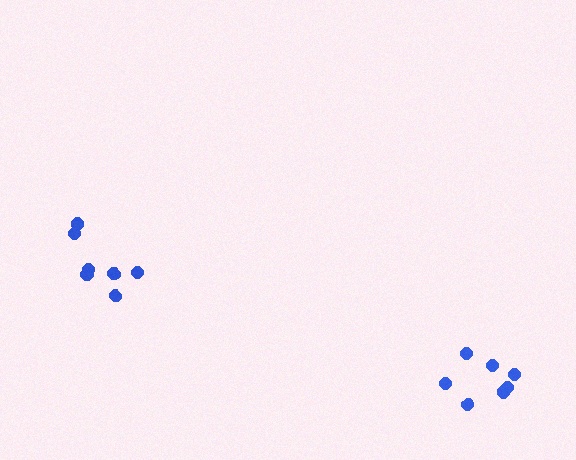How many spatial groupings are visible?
There are 2 spatial groupings.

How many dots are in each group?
Group 1: 7 dots, Group 2: 7 dots (14 total).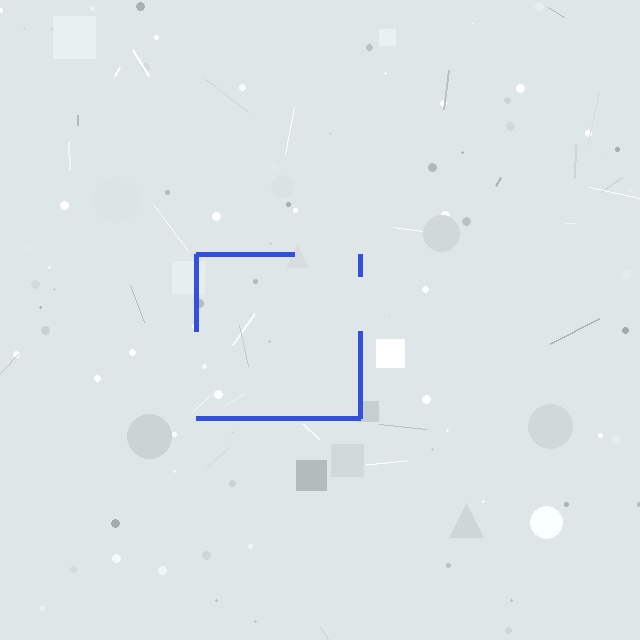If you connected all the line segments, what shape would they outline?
They would outline a square.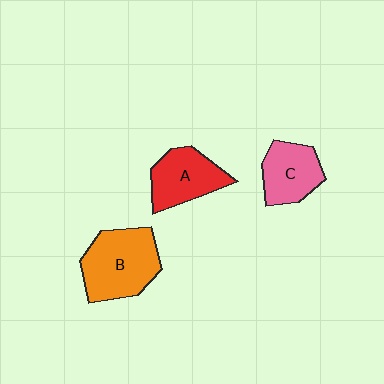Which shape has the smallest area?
Shape C (pink).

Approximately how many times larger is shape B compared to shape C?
Approximately 1.5 times.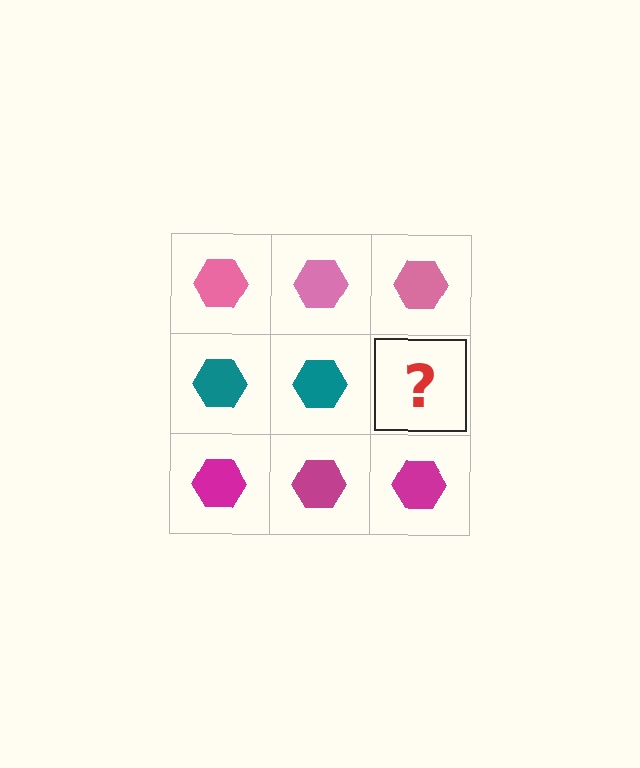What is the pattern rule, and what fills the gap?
The rule is that each row has a consistent color. The gap should be filled with a teal hexagon.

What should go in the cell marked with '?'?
The missing cell should contain a teal hexagon.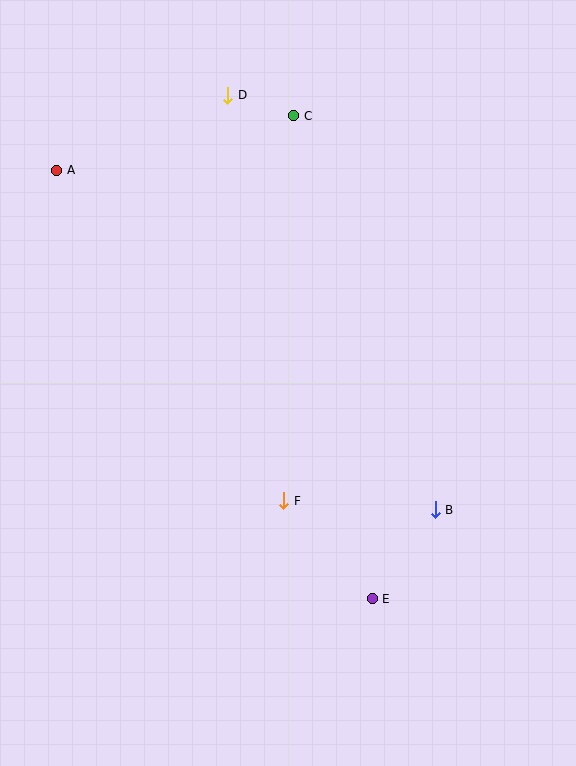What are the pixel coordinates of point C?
Point C is at (294, 116).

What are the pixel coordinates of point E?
Point E is at (372, 599).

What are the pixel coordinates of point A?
Point A is at (57, 170).